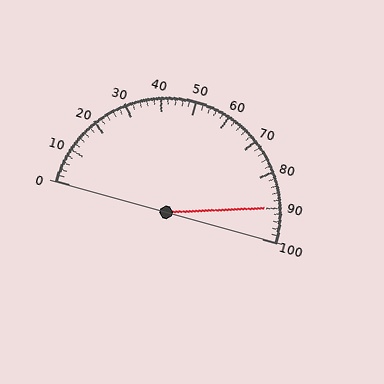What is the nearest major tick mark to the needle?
The nearest major tick mark is 90.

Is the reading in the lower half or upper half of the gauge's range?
The reading is in the upper half of the range (0 to 100).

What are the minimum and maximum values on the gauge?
The gauge ranges from 0 to 100.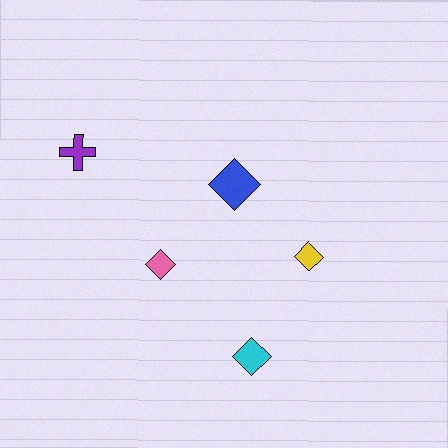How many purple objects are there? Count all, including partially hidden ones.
There is 1 purple object.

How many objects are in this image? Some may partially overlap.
There are 5 objects.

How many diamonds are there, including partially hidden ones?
There are 4 diamonds.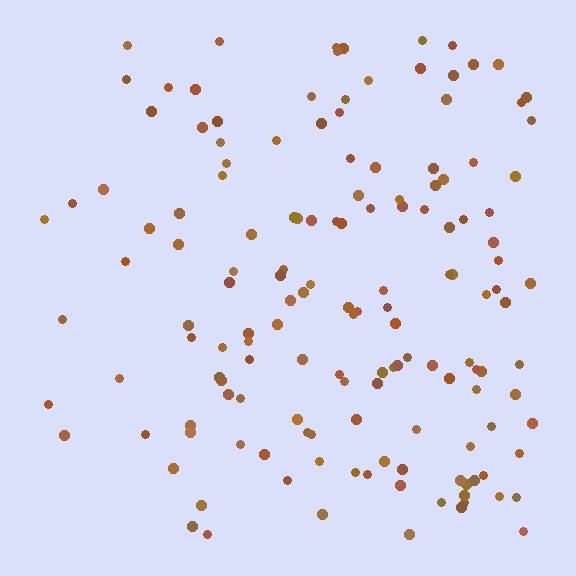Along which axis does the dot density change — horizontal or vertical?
Horizontal.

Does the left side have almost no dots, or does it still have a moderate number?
Still a moderate number, just noticeably fewer than the right.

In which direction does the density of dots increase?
From left to right, with the right side densest.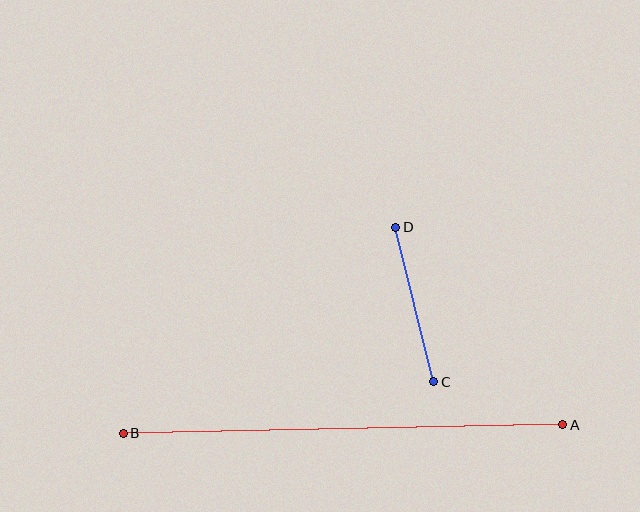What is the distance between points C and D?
The distance is approximately 159 pixels.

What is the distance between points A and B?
The distance is approximately 440 pixels.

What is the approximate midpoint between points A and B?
The midpoint is at approximately (343, 429) pixels.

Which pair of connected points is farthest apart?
Points A and B are farthest apart.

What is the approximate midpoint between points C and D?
The midpoint is at approximately (415, 305) pixels.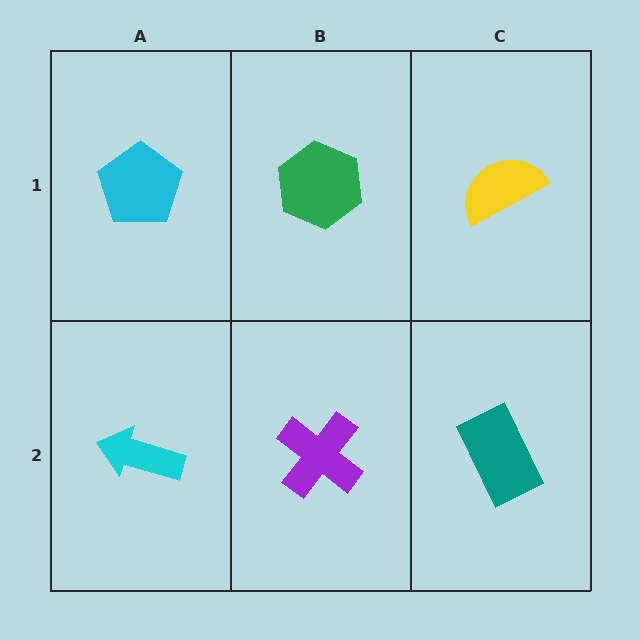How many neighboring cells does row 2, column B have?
3.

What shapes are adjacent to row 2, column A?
A cyan pentagon (row 1, column A), a purple cross (row 2, column B).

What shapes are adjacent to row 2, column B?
A green hexagon (row 1, column B), a cyan arrow (row 2, column A), a teal rectangle (row 2, column C).